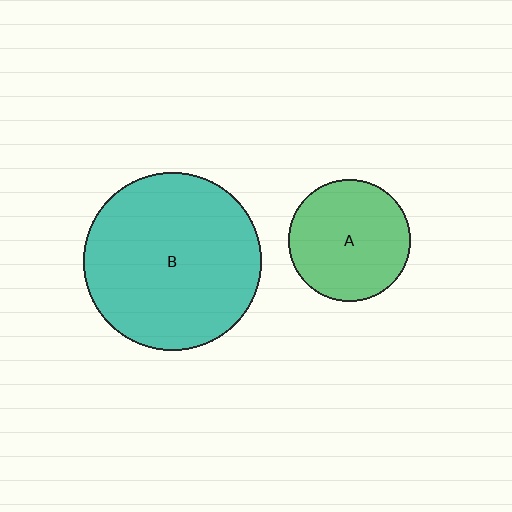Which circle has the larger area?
Circle B (teal).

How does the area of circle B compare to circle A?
Approximately 2.1 times.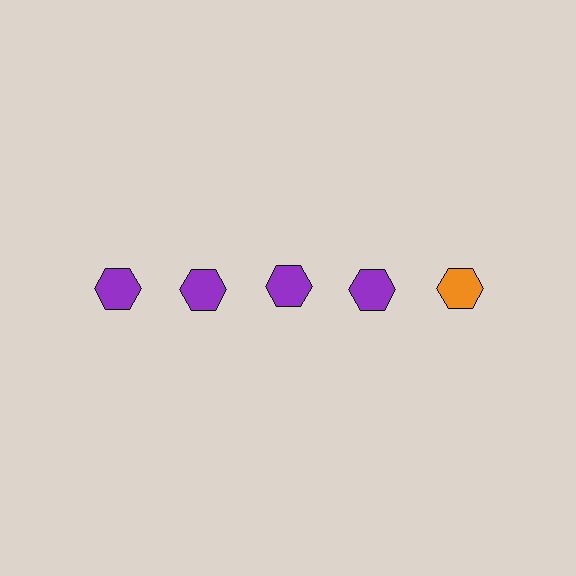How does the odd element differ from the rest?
It has a different color: orange instead of purple.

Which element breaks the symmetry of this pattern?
The orange hexagon in the top row, rightmost column breaks the symmetry. All other shapes are purple hexagons.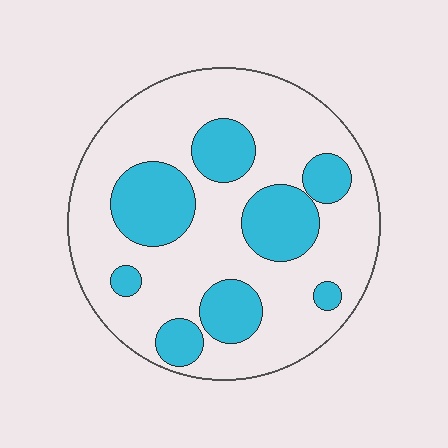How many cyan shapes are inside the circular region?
8.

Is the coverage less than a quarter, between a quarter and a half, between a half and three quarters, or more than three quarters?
Between a quarter and a half.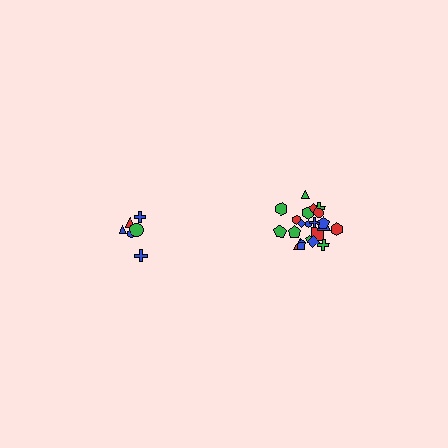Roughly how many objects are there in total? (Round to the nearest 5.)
Roughly 30 objects in total.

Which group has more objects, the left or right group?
The right group.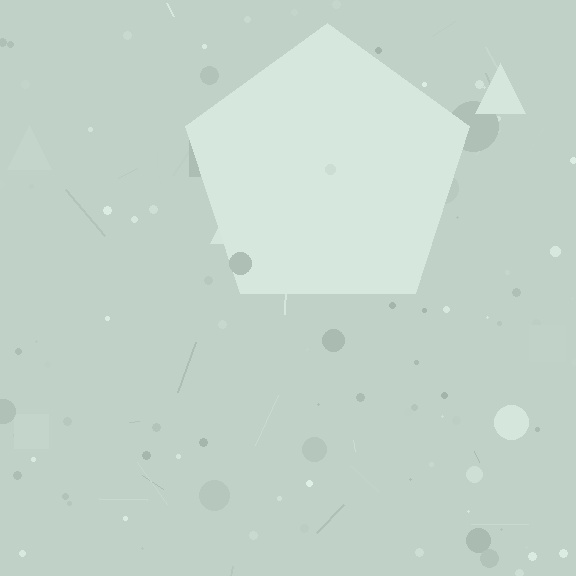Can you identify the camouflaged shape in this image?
The camouflaged shape is a pentagon.